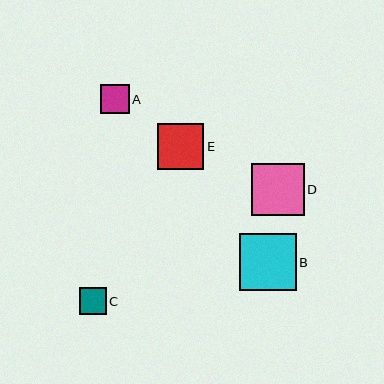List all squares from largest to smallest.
From largest to smallest: B, D, E, A, C.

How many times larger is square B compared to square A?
Square B is approximately 1.9 times the size of square A.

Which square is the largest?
Square B is the largest with a size of approximately 57 pixels.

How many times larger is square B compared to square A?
Square B is approximately 1.9 times the size of square A.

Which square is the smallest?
Square C is the smallest with a size of approximately 27 pixels.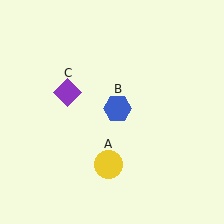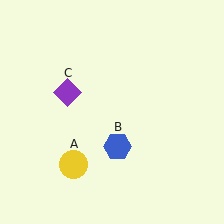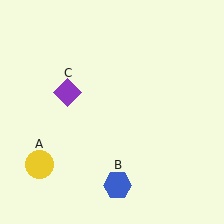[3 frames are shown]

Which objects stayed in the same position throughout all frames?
Purple diamond (object C) remained stationary.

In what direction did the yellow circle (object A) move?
The yellow circle (object A) moved left.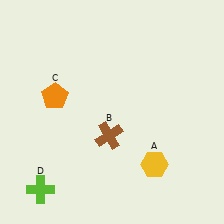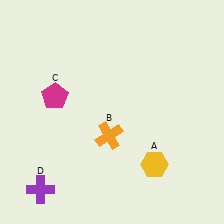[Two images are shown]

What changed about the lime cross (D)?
In Image 1, D is lime. In Image 2, it changed to purple.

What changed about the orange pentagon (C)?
In Image 1, C is orange. In Image 2, it changed to magenta.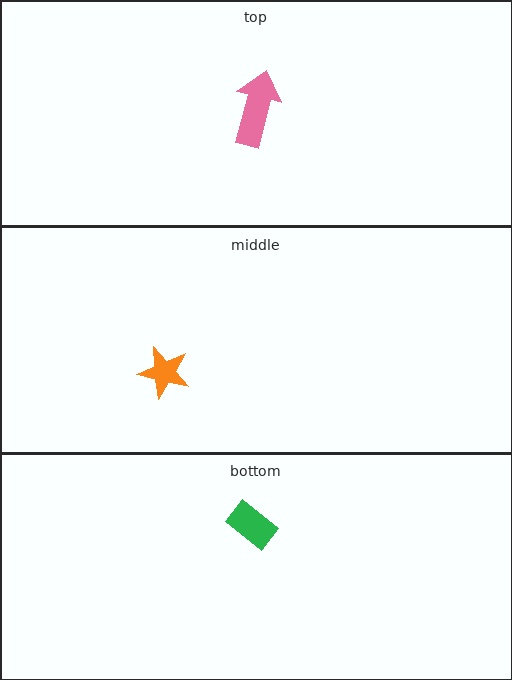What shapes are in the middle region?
The orange star.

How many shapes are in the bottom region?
1.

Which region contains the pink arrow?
The top region.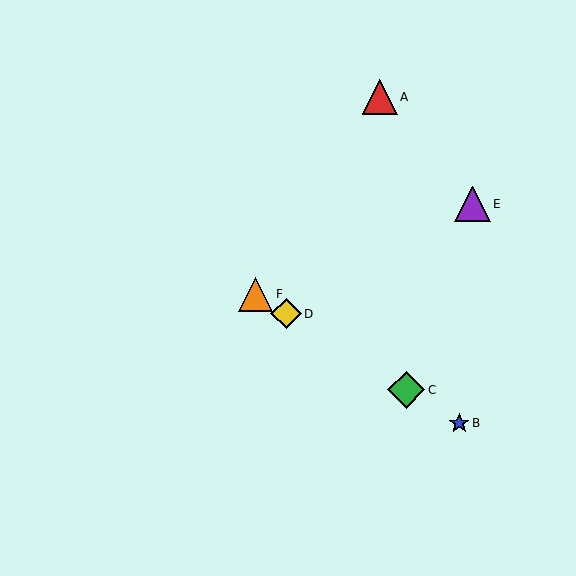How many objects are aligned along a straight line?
4 objects (B, C, D, F) are aligned along a straight line.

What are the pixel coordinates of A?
Object A is at (380, 97).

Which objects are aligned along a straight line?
Objects B, C, D, F are aligned along a straight line.